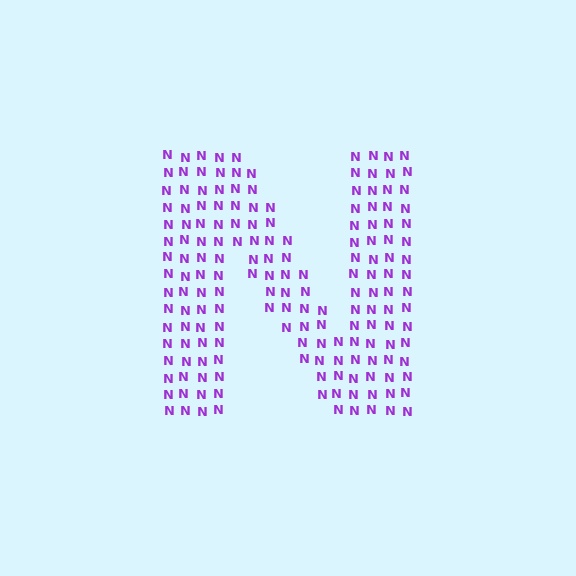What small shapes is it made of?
It is made of small letter N's.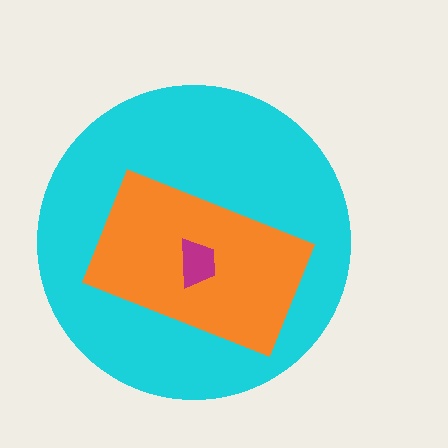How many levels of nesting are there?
3.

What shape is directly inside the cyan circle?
The orange rectangle.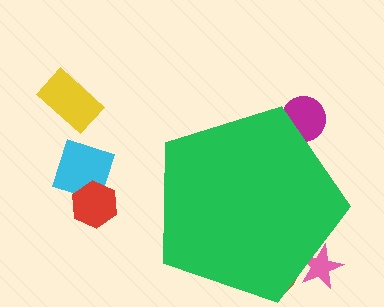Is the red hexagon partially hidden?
No, the red hexagon is fully visible.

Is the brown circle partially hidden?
Yes, the brown circle is partially hidden behind the green pentagon.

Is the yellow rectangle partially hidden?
No, the yellow rectangle is fully visible.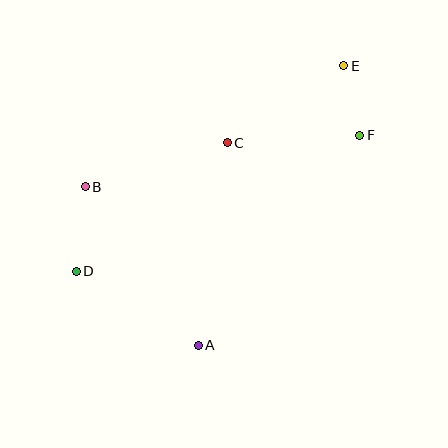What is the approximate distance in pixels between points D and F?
The distance between D and F is approximately 315 pixels.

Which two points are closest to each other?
Points E and F are closest to each other.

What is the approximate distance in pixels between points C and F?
The distance between C and F is approximately 133 pixels.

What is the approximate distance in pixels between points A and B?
The distance between A and B is approximately 194 pixels.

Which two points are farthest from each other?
Points D and E are farthest from each other.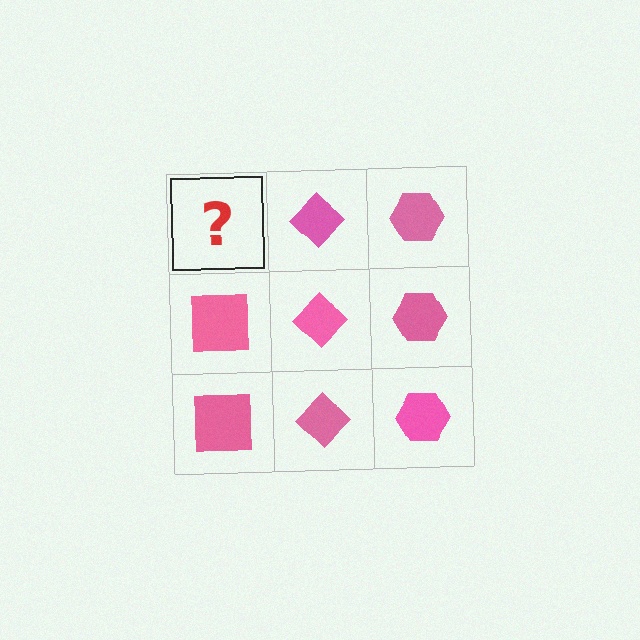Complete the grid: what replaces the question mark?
The question mark should be replaced with a pink square.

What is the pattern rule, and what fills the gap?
The rule is that each column has a consistent shape. The gap should be filled with a pink square.